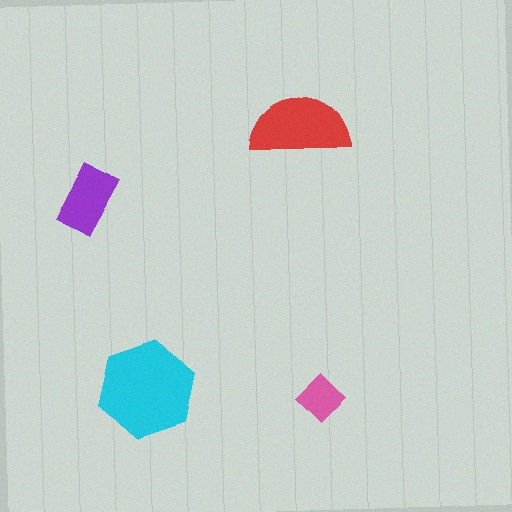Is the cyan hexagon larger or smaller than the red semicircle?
Larger.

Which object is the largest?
The cyan hexagon.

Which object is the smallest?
The pink diamond.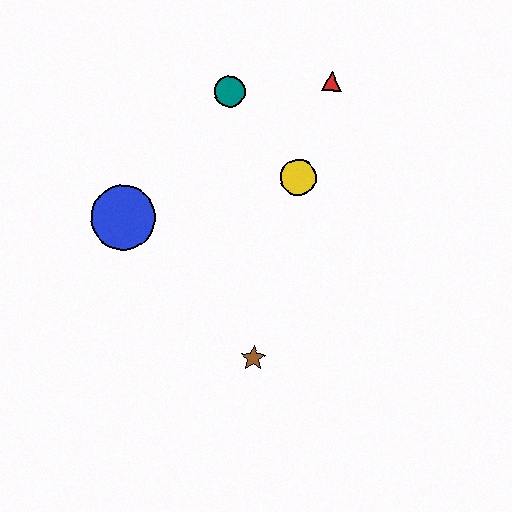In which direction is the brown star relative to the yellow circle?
The brown star is below the yellow circle.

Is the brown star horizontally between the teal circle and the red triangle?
Yes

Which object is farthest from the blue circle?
The red triangle is farthest from the blue circle.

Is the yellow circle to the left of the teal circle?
No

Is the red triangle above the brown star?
Yes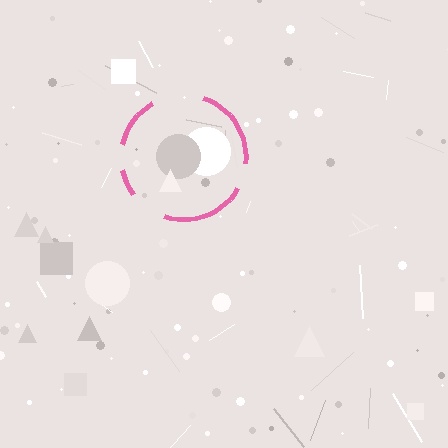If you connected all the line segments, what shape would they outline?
They would outline a circle.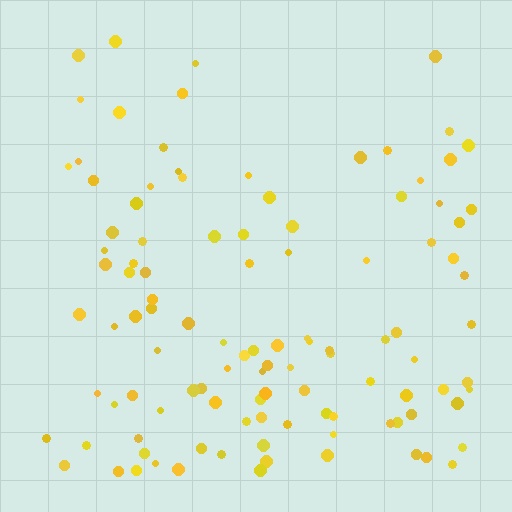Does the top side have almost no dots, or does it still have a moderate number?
Still a moderate number, just noticeably fewer than the bottom.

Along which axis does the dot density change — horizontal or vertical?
Vertical.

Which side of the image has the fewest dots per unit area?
The top.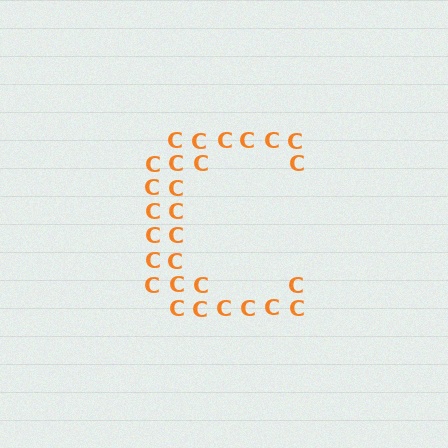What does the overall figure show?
The overall figure shows the letter C.